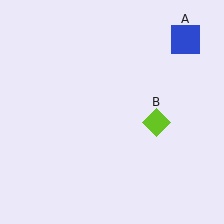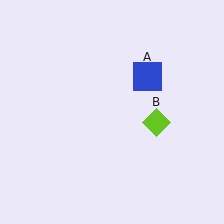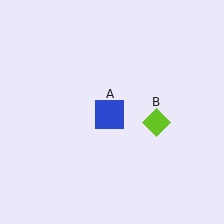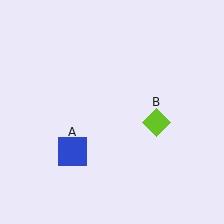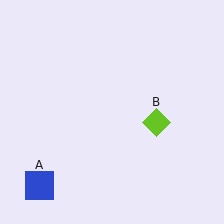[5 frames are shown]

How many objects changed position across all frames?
1 object changed position: blue square (object A).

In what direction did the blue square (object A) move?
The blue square (object A) moved down and to the left.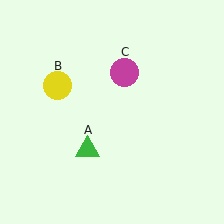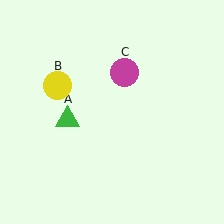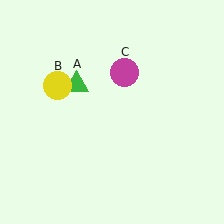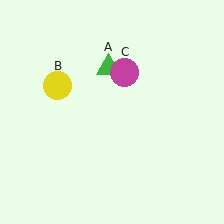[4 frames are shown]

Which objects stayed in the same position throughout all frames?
Yellow circle (object B) and magenta circle (object C) remained stationary.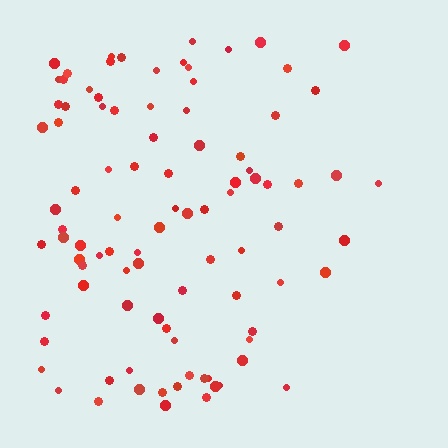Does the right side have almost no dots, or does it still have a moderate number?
Still a moderate number, just noticeably fewer than the left.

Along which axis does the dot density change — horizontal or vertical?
Horizontal.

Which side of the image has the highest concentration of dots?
The left.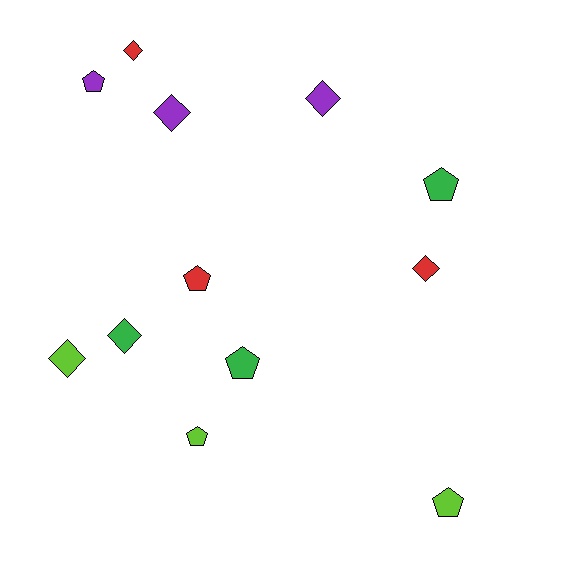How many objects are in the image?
There are 12 objects.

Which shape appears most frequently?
Diamond, with 6 objects.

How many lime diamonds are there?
There is 1 lime diamond.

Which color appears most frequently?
Red, with 3 objects.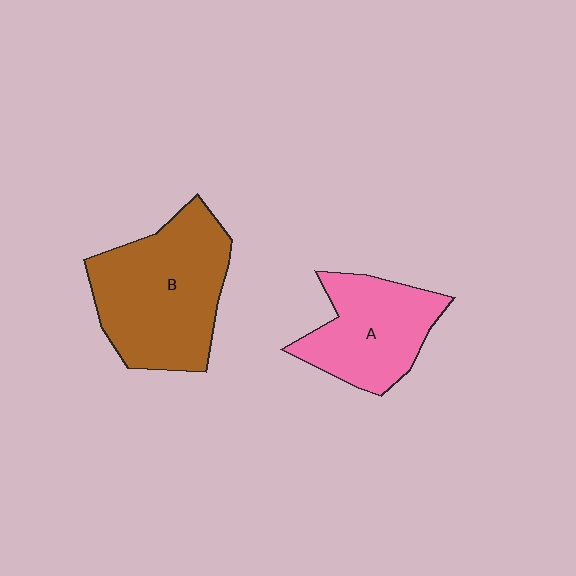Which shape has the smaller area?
Shape A (pink).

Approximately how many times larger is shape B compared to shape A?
Approximately 1.5 times.